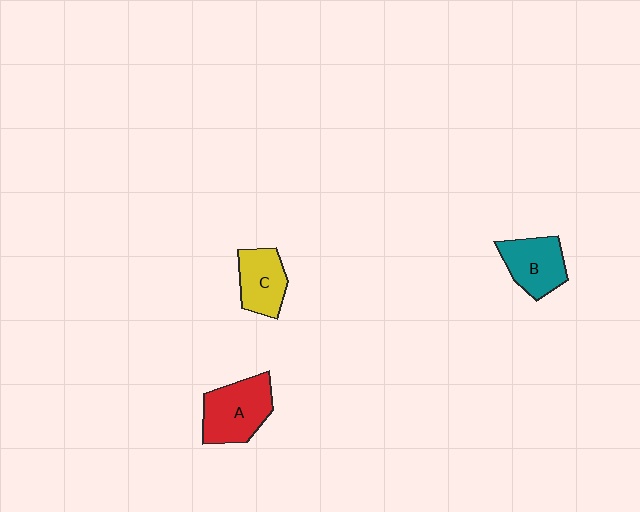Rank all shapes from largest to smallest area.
From largest to smallest: A (red), B (teal), C (yellow).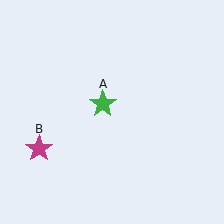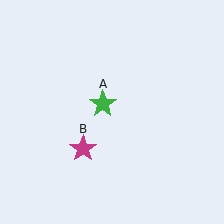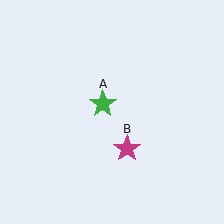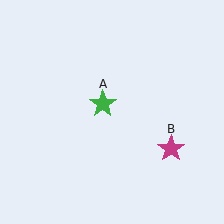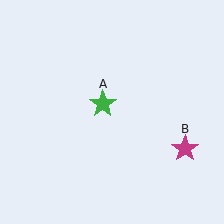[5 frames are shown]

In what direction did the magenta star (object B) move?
The magenta star (object B) moved right.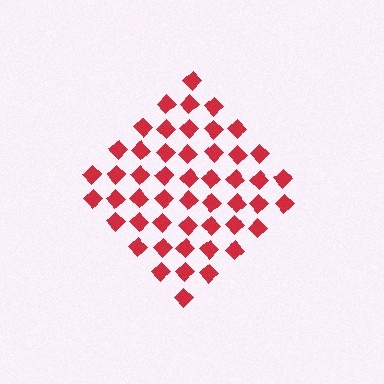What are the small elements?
The small elements are diamonds.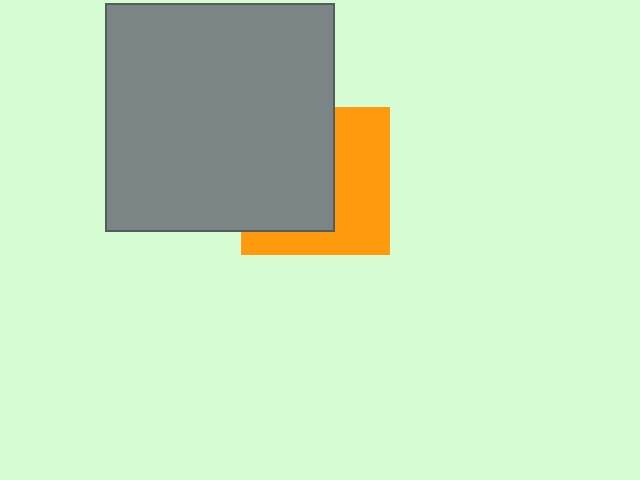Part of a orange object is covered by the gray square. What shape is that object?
It is a square.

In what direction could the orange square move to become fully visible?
The orange square could move right. That would shift it out from behind the gray square entirely.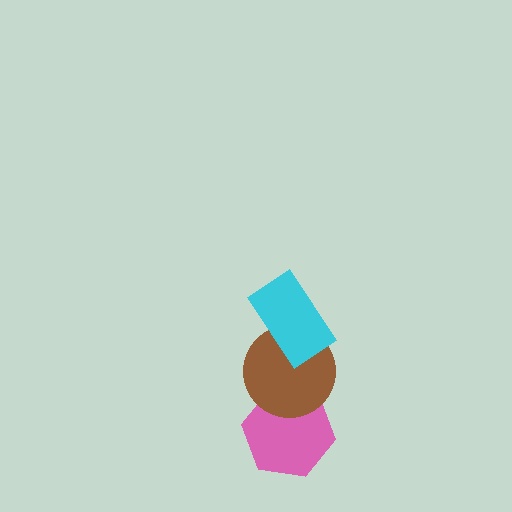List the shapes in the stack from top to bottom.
From top to bottom: the cyan rectangle, the brown circle, the pink hexagon.